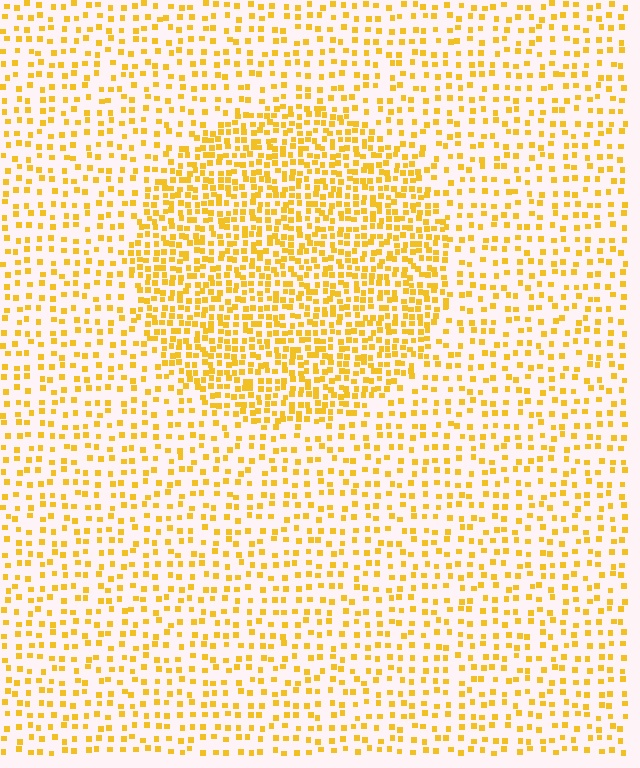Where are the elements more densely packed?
The elements are more densely packed inside the circle boundary.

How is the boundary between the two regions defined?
The boundary is defined by a change in element density (approximately 2.1x ratio). All elements are the same color, size, and shape.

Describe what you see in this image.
The image contains small yellow elements arranged at two different densities. A circle-shaped region is visible where the elements are more densely packed than the surrounding area.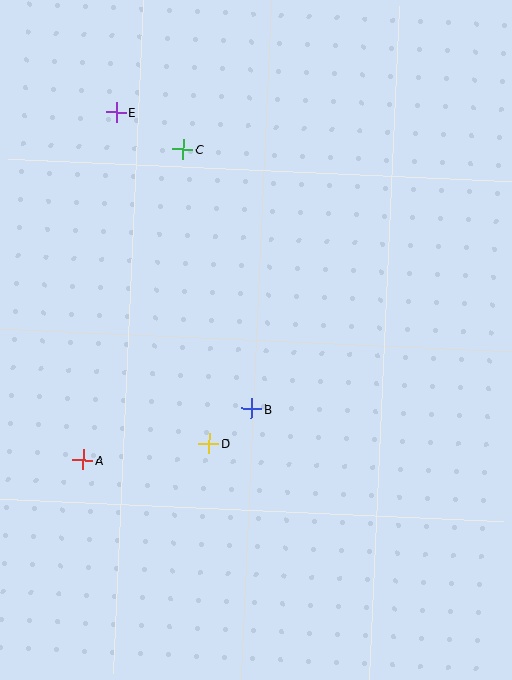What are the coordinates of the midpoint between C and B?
The midpoint between C and B is at (217, 279).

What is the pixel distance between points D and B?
The distance between D and B is 55 pixels.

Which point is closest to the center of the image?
Point B at (252, 409) is closest to the center.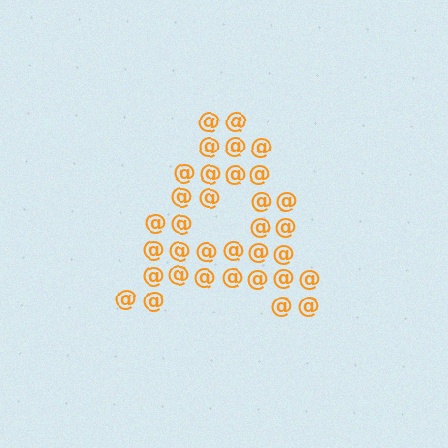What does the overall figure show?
The overall figure shows the letter A.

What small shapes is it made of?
It is made of small at signs.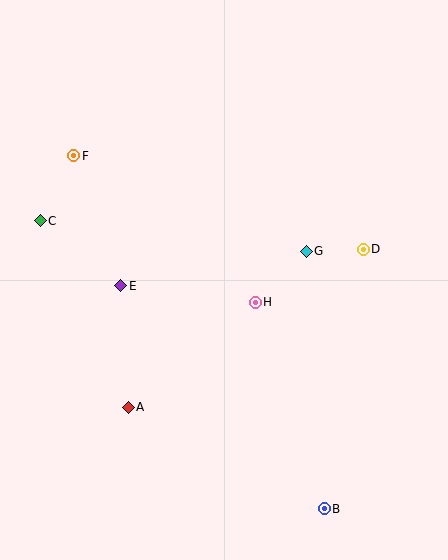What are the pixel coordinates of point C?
Point C is at (40, 221).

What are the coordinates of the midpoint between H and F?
The midpoint between H and F is at (164, 229).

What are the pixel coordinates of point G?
Point G is at (306, 252).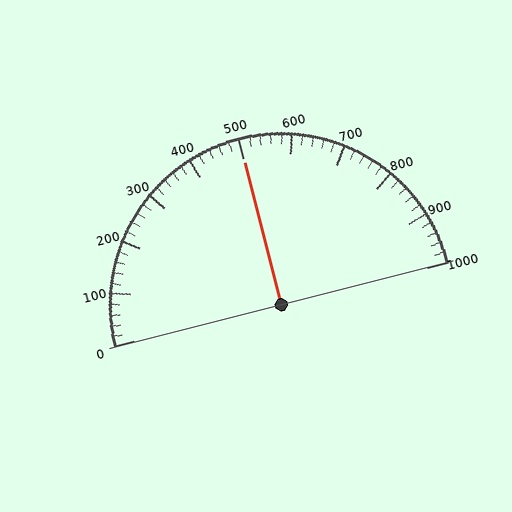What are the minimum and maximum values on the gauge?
The gauge ranges from 0 to 1000.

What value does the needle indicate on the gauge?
The needle indicates approximately 500.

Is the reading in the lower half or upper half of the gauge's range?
The reading is in the upper half of the range (0 to 1000).